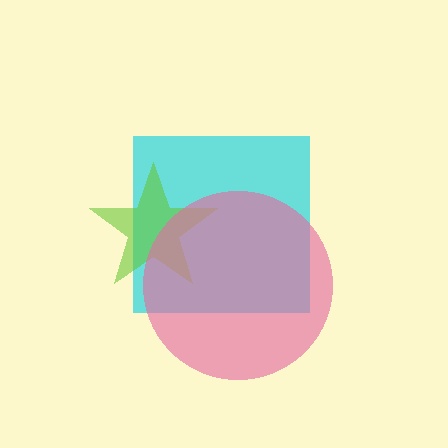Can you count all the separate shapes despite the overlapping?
Yes, there are 3 separate shapes.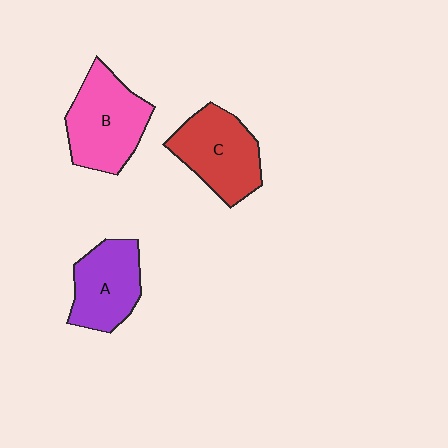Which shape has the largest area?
Shape B (pink).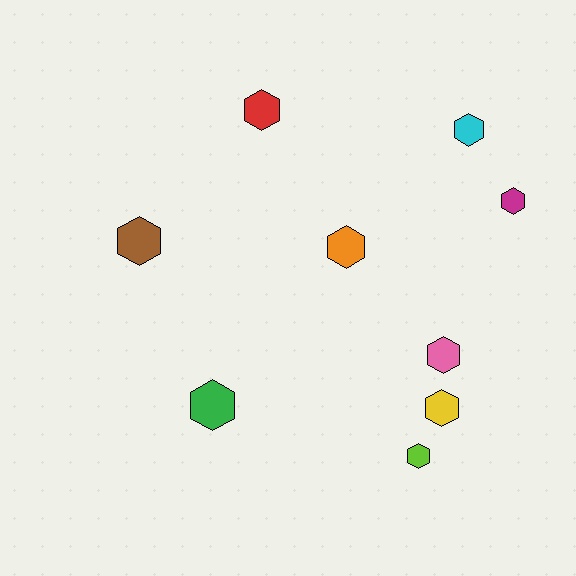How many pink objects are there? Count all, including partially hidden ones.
There is 1 pink object.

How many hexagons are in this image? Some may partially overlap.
There are 9 hexagons.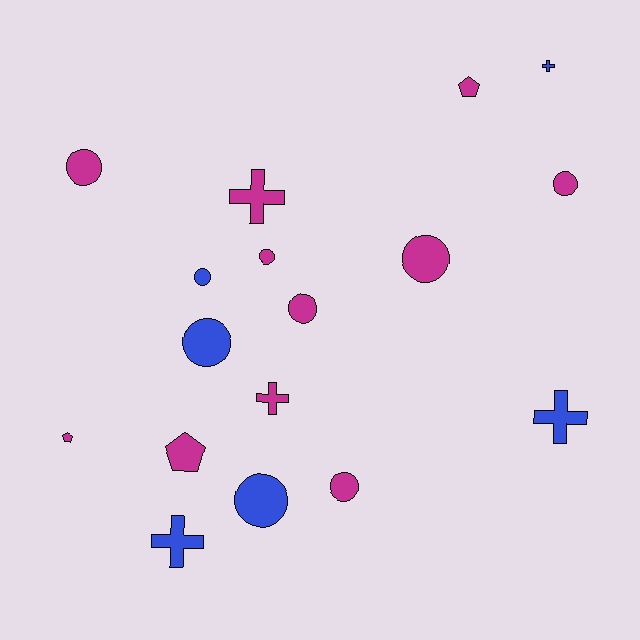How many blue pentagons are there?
There are no blue pentagons.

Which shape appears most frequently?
Circle, with 9 objects.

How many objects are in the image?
There are 17 objects.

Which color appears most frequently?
Magenta, with 11 objects.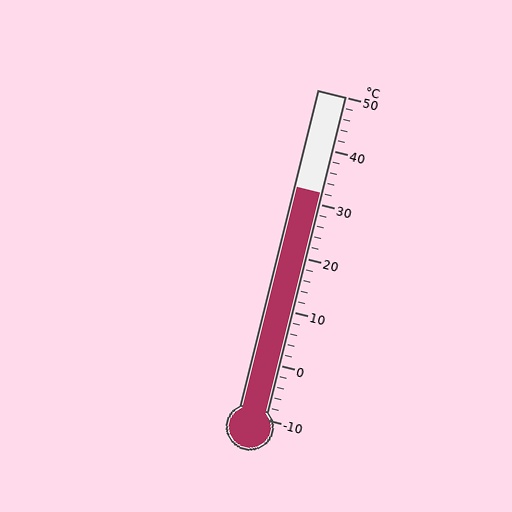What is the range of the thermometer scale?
The thermometer scale ranges from -10°C to 50°C.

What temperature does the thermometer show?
The thermometer shows approximately 32°C.